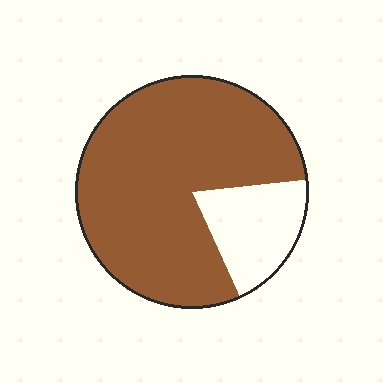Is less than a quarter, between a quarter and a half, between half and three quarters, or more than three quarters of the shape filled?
More than three quarters.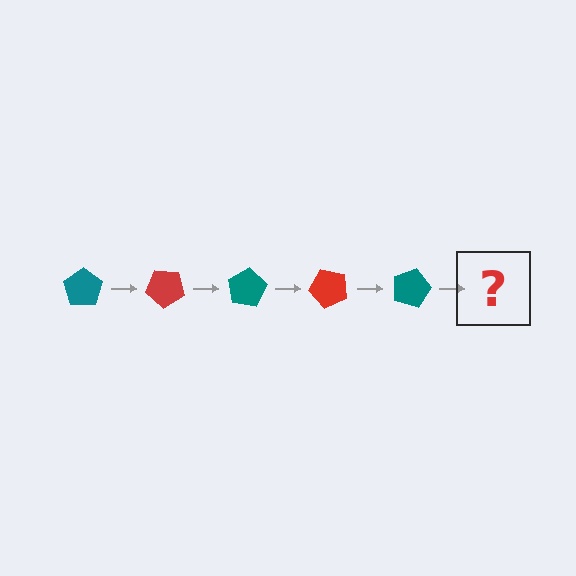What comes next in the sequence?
The next element should be a red pentagon, rotated 200 degrees from the start.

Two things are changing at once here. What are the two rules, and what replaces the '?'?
The two rules are that it rotates 40 degrees each step and the color cycles through teal and red. The '?' should be a red pentagon, rotated 200 degrees from the start.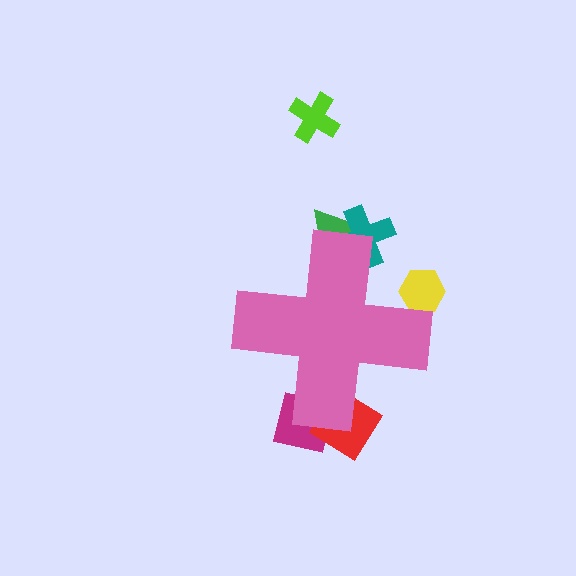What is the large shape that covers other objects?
A pink cross.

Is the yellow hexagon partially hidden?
Yes, the yellow hexagon is partially hidden behind the pink cross.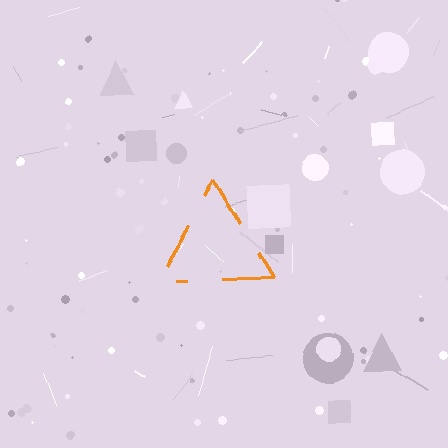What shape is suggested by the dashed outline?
The dashed outline suggests a triangle.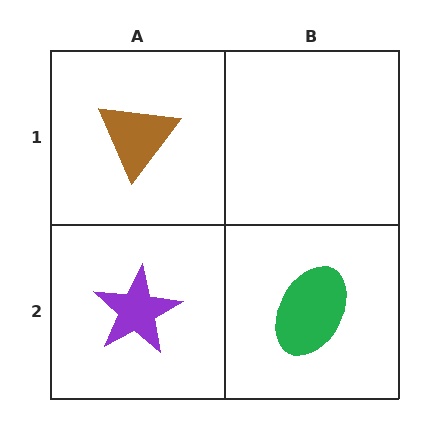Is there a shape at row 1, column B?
No, that cell is empty.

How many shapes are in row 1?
1 shape.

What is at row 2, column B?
A green ellipse.